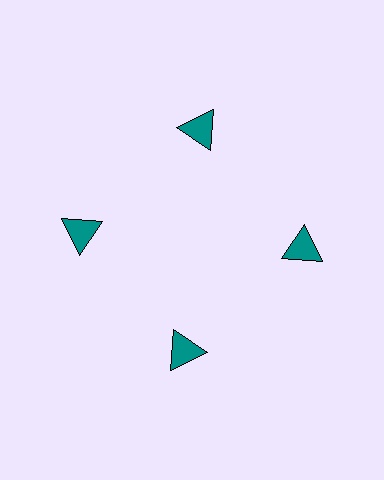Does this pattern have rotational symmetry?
Yes, this pattern has 4-fold rotational symmetry. It looks the same after rotating 90 degrees around the center.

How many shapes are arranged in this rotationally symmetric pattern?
There are 4 shapes, arranged in 4 groups of 1.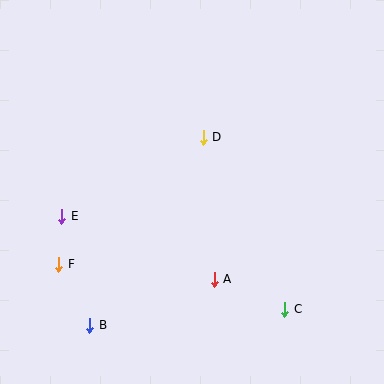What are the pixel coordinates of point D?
Point D is at (203, 137).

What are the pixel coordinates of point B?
Point B is at (90, 325).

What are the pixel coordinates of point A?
Point A is at (214, 279).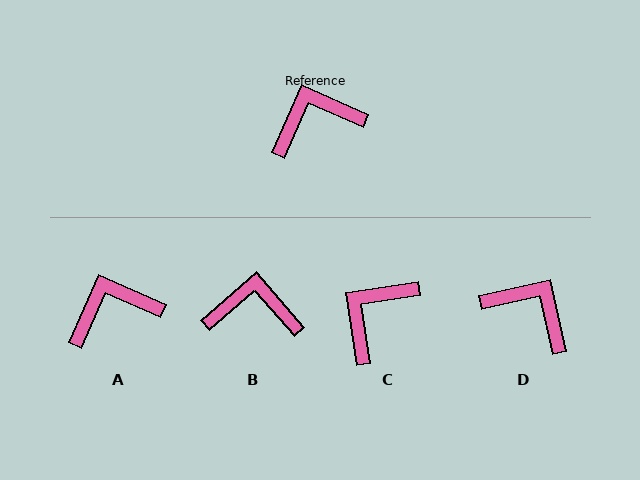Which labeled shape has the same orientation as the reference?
A.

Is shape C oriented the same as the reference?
No, it is off by about 33 degrees.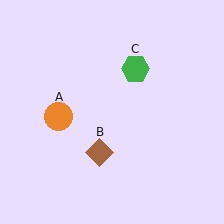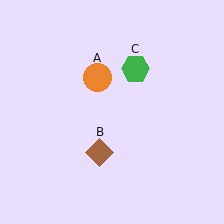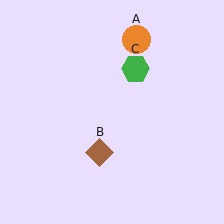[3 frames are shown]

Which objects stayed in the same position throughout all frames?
Brown diamond (object B) and green hexagon (object C) remained stationary.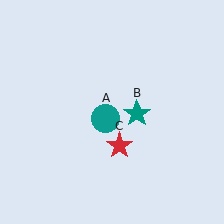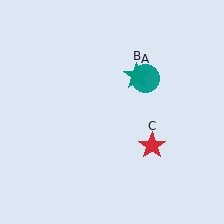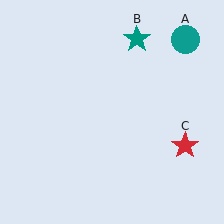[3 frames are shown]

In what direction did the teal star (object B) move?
The teal star (object B) moved up.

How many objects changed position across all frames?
3 objects changed position: teal circle (object A), teal star (object B), red star (object C).